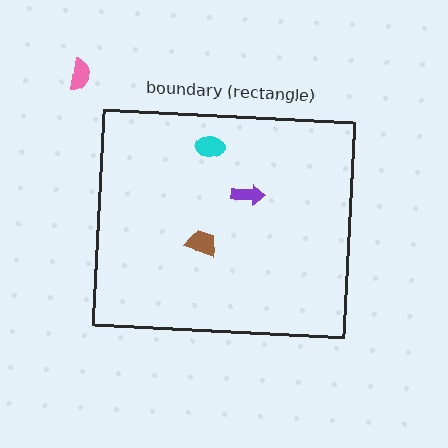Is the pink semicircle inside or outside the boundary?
Outside.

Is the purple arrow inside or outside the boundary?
Inside.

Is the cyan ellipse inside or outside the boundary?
Inside.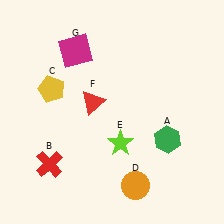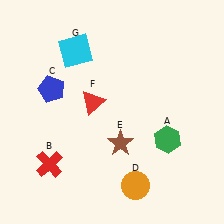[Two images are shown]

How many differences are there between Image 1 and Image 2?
There are 3 differences between the two images.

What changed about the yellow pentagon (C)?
In Image 1, C is yellow. In Image 2, it changed to blue.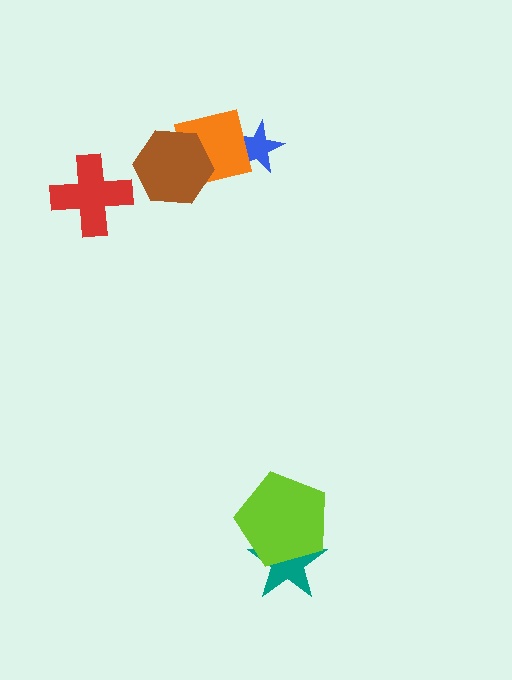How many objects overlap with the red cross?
0 objects overlap with the red cross.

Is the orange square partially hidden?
Yes, it is partially covered by another shape.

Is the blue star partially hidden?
Yes, it is partially covered by another shape.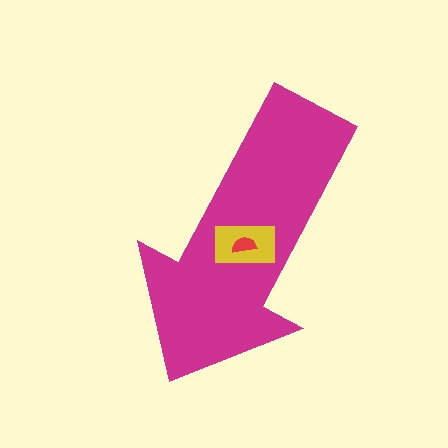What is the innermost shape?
The red semicircle.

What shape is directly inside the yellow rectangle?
The red semicircle.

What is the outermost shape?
The magenta arrow.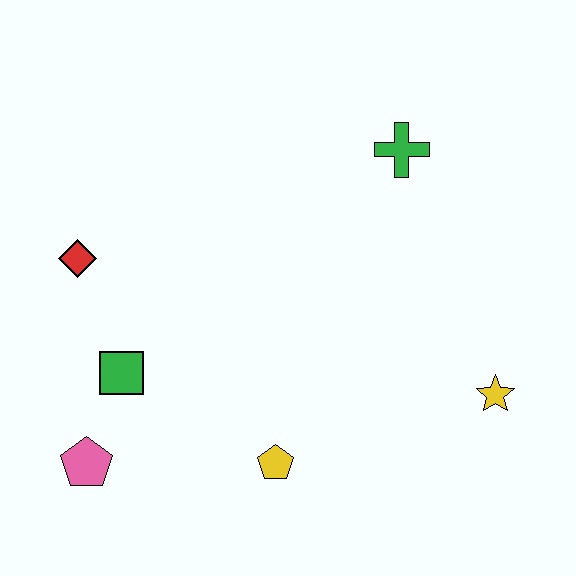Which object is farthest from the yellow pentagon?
The green cross is farthest from the yellow pentagon.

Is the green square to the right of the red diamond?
Yes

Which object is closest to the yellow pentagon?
The green square is closest to the yellow pentagon.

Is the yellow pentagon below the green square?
Yes